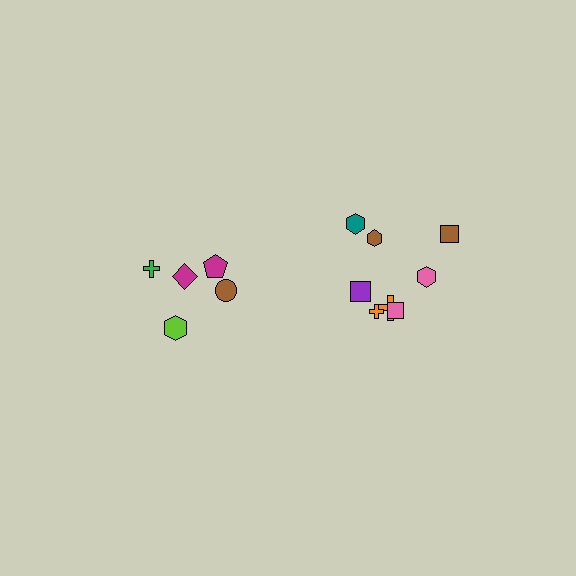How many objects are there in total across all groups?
There are 13 objects.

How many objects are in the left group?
There are 5 objects.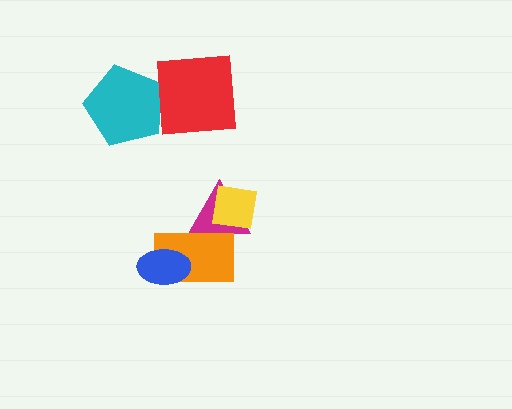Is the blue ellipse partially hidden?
No, no other shape covers it.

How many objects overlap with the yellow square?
1 object overlaps with the yellow square.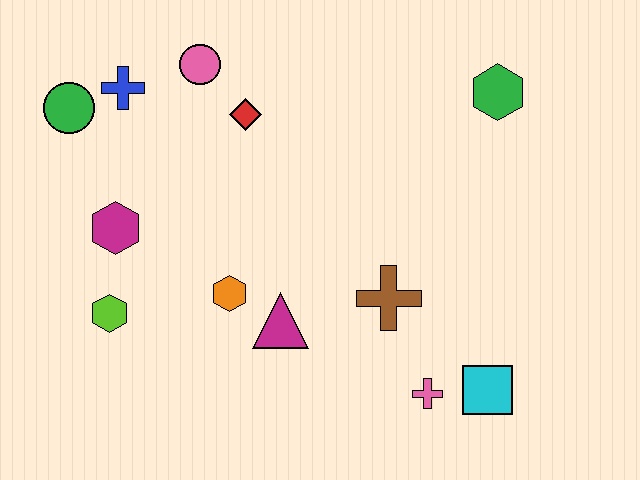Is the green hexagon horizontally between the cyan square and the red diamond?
No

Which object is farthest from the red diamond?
The cyan square is farthest from the red diamond.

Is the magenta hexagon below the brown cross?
No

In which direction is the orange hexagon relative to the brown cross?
The orange hexagon is to the left of the brown cross.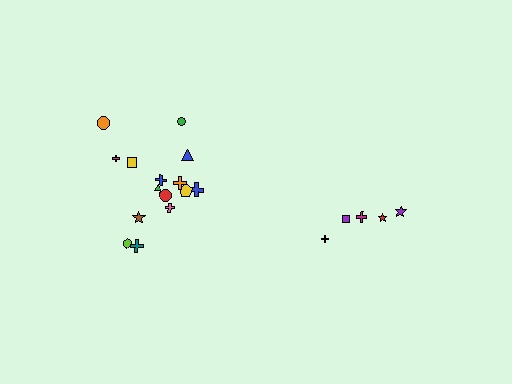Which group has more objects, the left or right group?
The left group.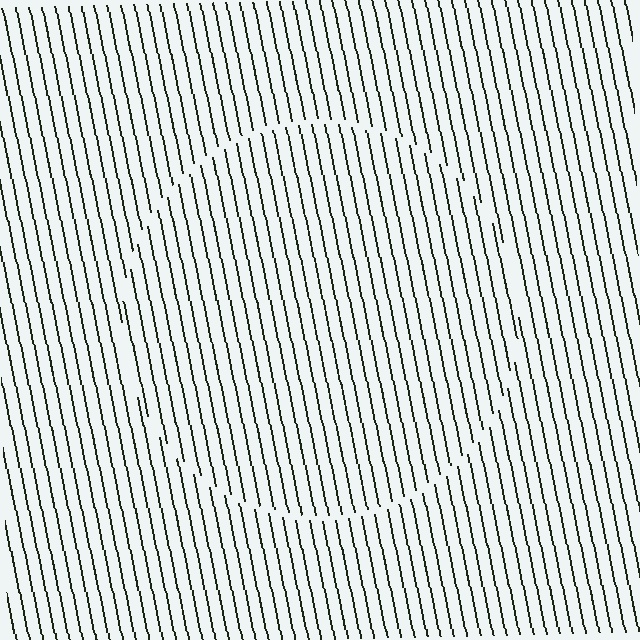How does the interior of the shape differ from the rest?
The interior of the shape contains the same grating, shifted by half a period — the contour is defined by the phase discontinuity where line-ends from the inner and outer gratings abut.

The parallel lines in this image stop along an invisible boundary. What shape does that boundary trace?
An illusory circle. The interior of the shape contains the same grating, shifted by half a period — the contour is defined by the phase discontinuity where line-ends from the inner and outer gratings abut.